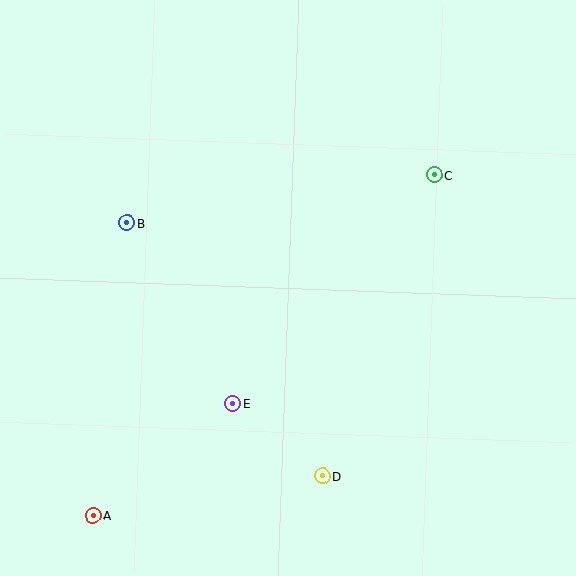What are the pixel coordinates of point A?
Point A is at (93, 515).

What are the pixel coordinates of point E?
Point E is at (233, 403).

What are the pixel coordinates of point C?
Point C is at (435, 175).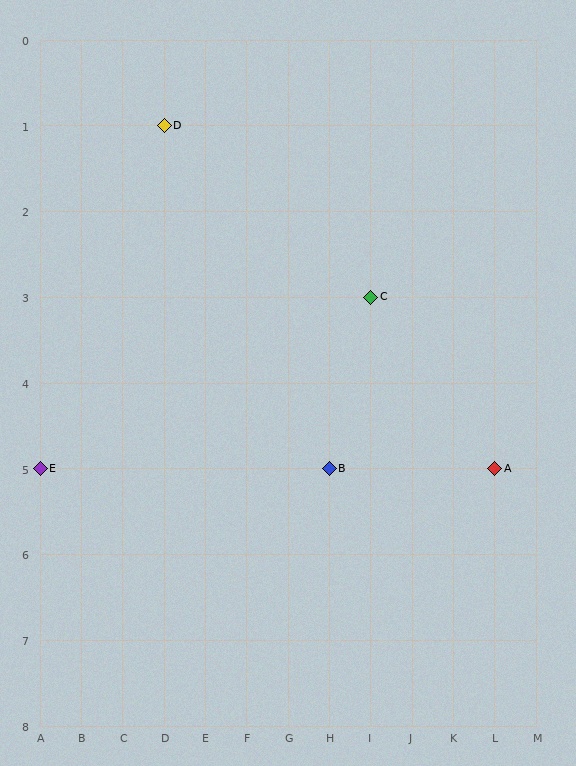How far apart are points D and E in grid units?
Points D and E are 3 columns and 4 rows apart (about 5.0 grid units diagonally).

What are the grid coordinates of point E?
Point E is at grid coordinates (A, 5).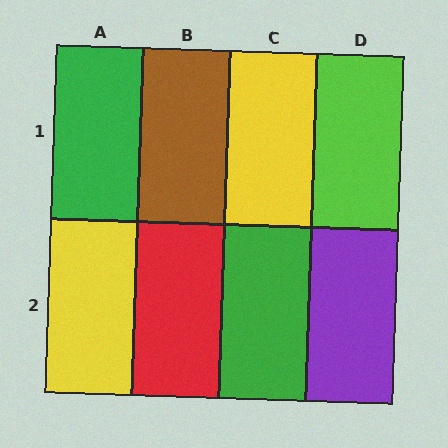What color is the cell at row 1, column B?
Brown.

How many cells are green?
2 cells are green.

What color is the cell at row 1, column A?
Green.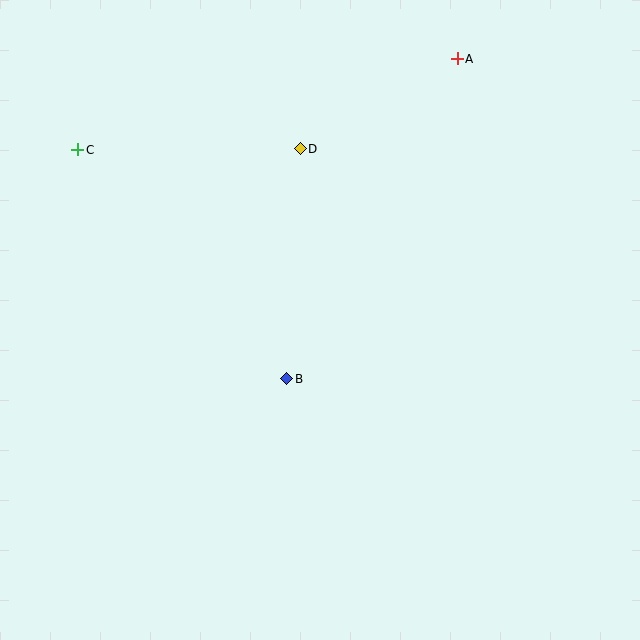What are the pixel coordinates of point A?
Point A is at (457, 59).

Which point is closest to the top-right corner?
Point A is closest to the top-right corner.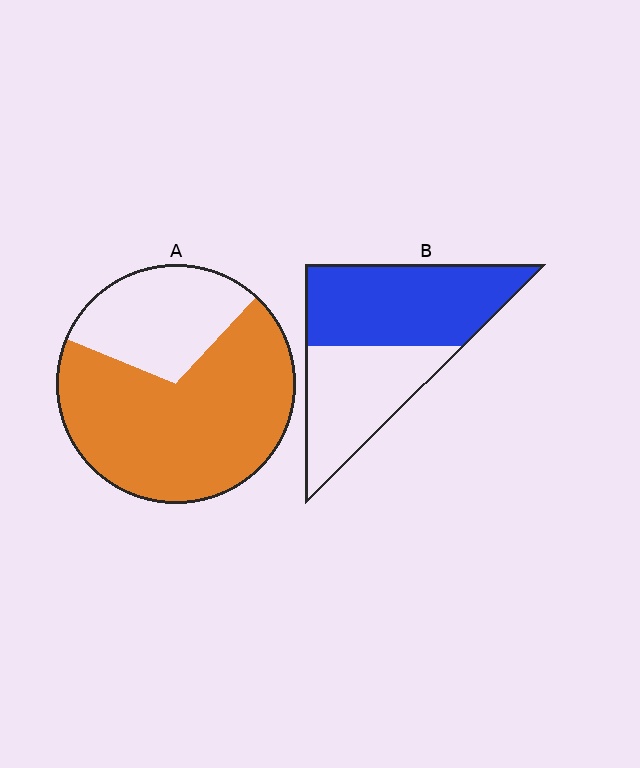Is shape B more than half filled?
Yes.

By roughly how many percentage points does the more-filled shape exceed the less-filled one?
By roughly 15 percentage points (A over B).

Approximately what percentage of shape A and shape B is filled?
A is approximately 70% and B is approximately 55%.